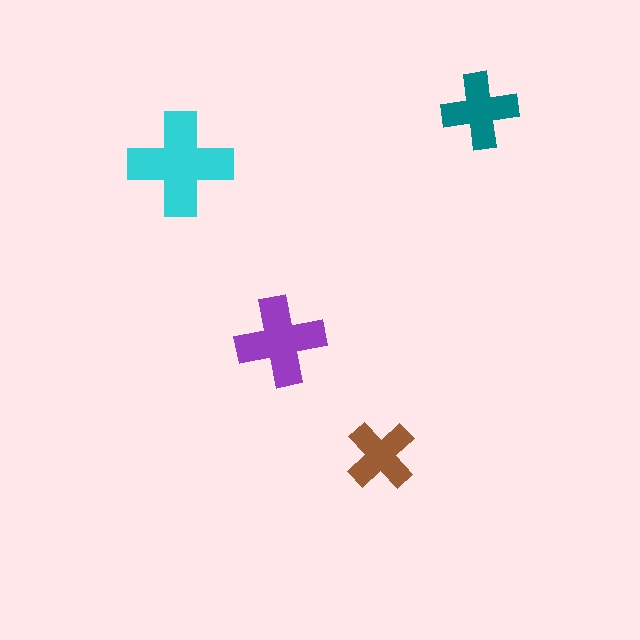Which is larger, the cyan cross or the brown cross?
The cyan one.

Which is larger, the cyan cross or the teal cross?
The cyan one.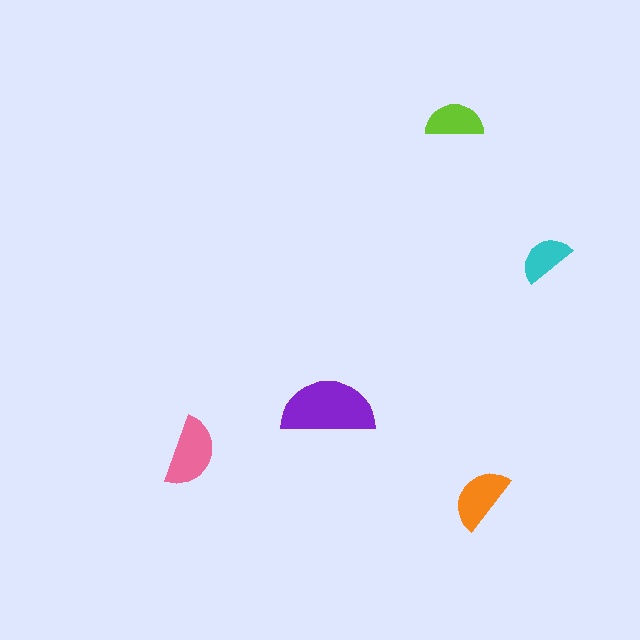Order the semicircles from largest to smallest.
the purple one, the pink one, the orange one, the lime one, the cyan one.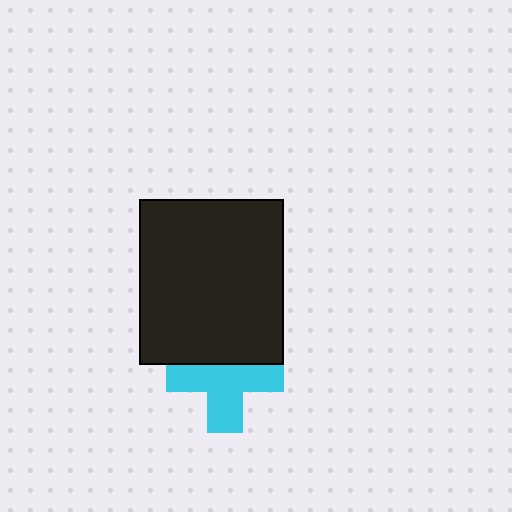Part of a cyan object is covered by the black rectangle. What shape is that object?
It is a cross.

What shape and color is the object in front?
The object in front is a black rectangle.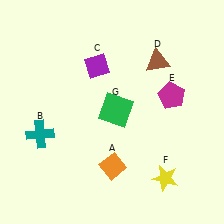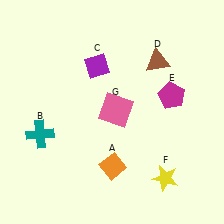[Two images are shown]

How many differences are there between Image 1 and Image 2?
There is 1 difference between the two images.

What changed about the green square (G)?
In Image 1, G is green. In Image 2, it changed to pink.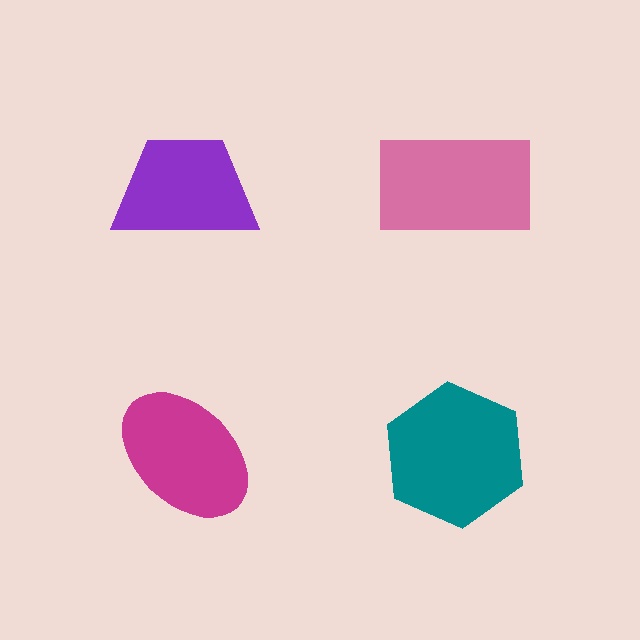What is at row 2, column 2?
A teal hexagon.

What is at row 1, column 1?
A purple trapezoid.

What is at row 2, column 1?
A magenta ellipse.